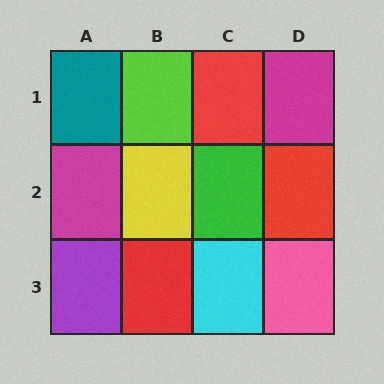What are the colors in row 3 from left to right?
Purple, red, cyan, pink.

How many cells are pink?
1 cell is pink.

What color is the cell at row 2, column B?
Yellow.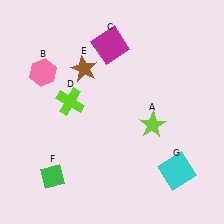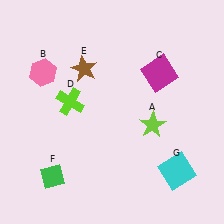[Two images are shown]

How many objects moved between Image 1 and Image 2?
1 object moved between the two images.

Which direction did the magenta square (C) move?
The magenta square (C) moved right.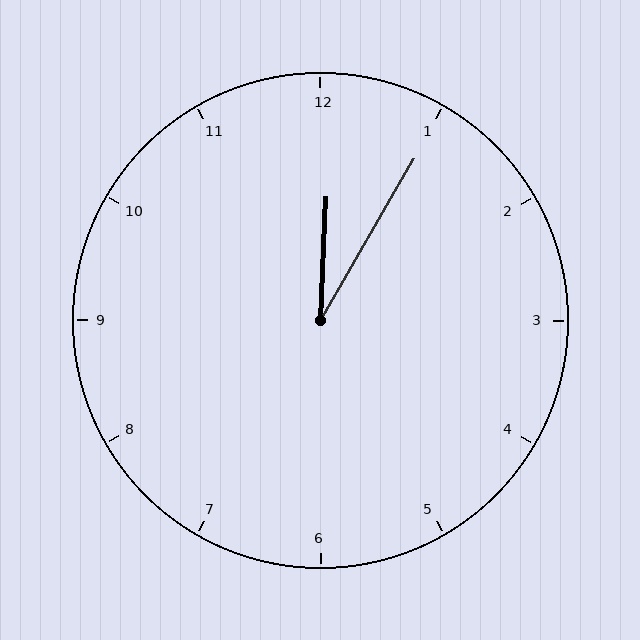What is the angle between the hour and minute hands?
Approximately 28 degrees.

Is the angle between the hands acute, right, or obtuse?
It is acute.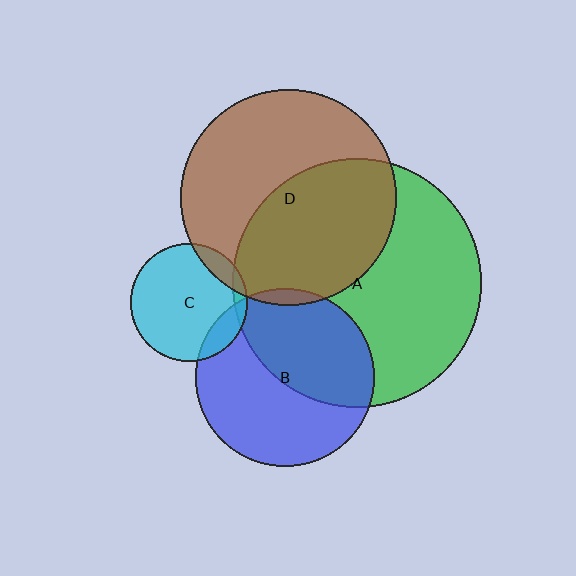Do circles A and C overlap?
Yes.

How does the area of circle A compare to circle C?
Approximately 4.5 times.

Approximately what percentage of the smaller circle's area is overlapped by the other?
Approximately 5%.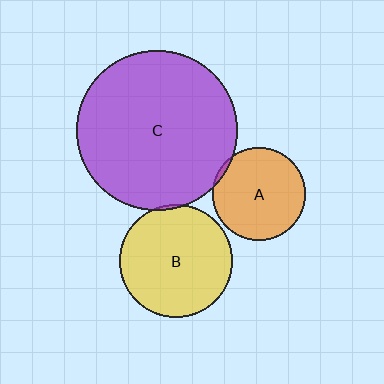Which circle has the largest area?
Circle C (purple).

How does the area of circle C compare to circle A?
Approximately 3.0 times.